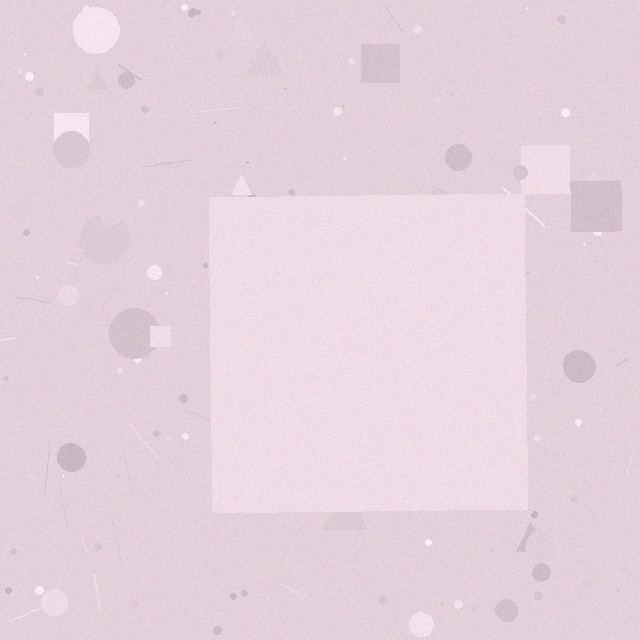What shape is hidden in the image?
A square is hidden in the image.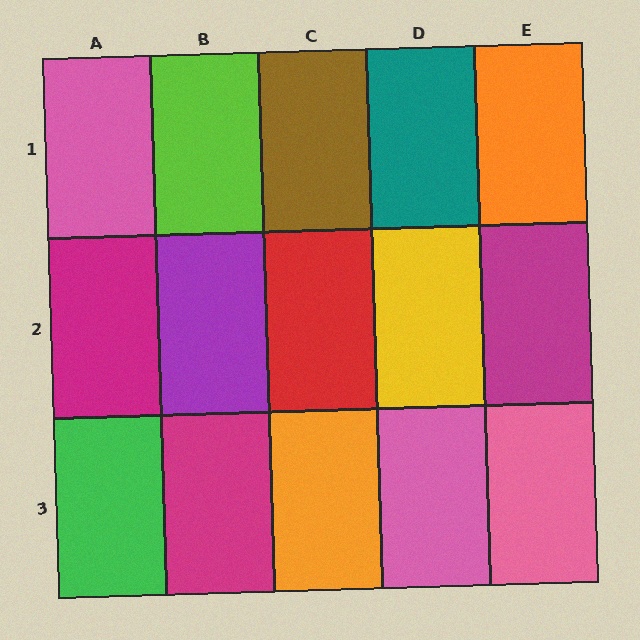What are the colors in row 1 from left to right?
Pink, lime, brown, teal, orange.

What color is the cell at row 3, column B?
Magenta.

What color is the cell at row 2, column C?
Red.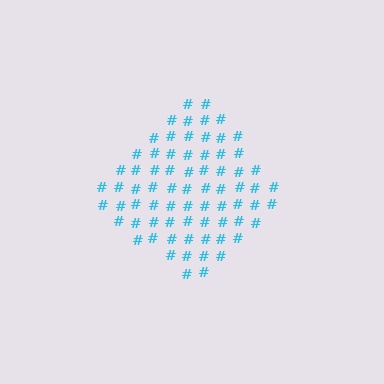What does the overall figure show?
The overall figure shows a diamond.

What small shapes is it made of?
It is made of small hash symbols.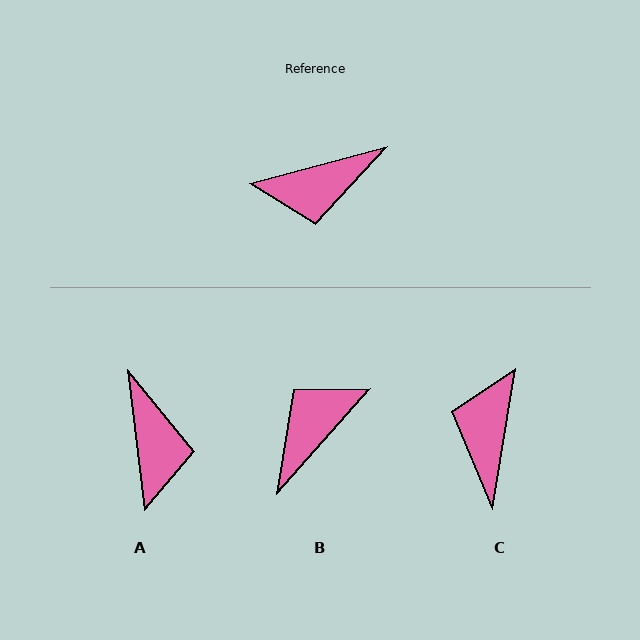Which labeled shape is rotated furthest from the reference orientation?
B, about 147 degrees away.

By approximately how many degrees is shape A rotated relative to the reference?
Approximately 82 degrees counter-clockwise.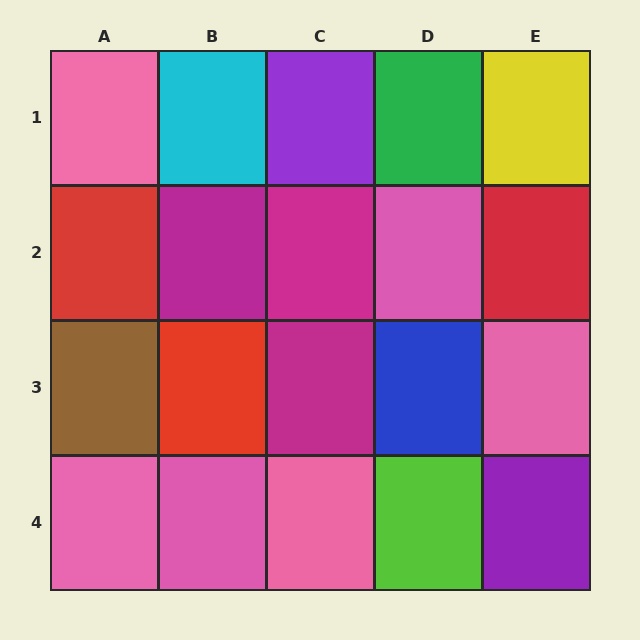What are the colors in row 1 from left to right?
Pink, cyan, purple, green, yellow.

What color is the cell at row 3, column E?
Pink.